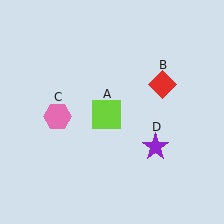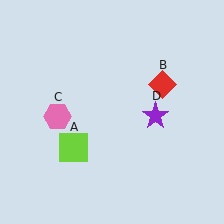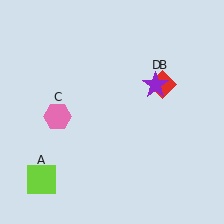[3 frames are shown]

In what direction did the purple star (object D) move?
The purple star (object D) moved up.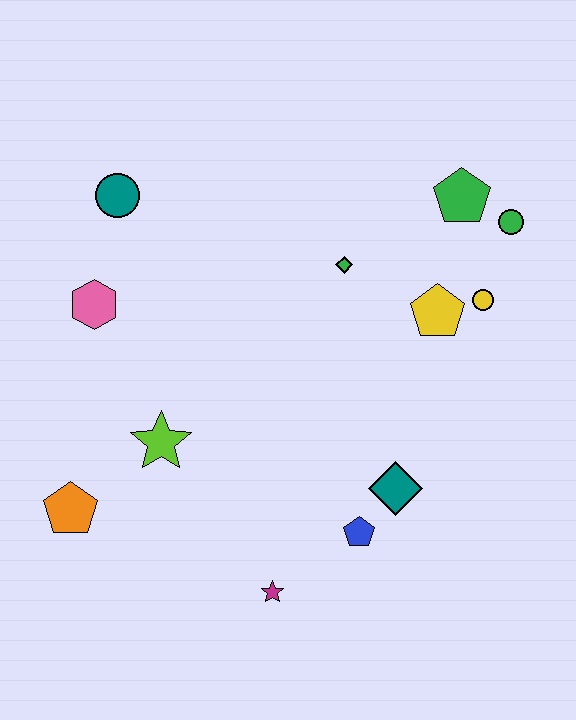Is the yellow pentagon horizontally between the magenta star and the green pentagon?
Yes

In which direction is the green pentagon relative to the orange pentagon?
The green pentagon is to the right of the orange pentagon.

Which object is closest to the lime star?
The orange pentagon is closest to the lime star.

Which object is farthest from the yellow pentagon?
The orange pentagon is farthest from the yellow pentagon.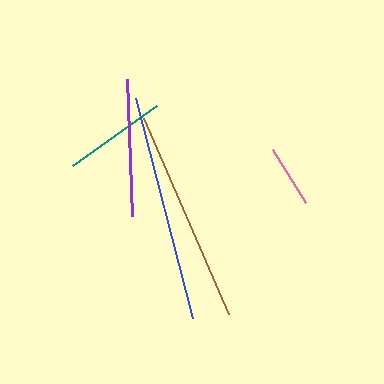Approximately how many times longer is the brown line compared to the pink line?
The brown line is approximately 3.5 times the length of the pink line.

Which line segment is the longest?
The blue line is the longest at approximately 227 pixels.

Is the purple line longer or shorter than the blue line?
The blue line is longer than the purple line.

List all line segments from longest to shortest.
From longest to shortest: blue, brown, purple, teal, pink.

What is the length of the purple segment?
The purple segment is approximately 137 pixels long.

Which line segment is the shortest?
The pink line is the shortest at approximately 62 pixels.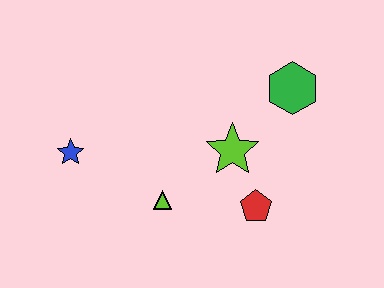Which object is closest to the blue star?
The lime triangle is closest to the blue star.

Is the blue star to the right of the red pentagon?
No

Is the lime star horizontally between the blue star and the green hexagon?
Yes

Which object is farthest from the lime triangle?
The green hexagon is farthest from the lime triangle.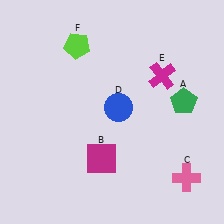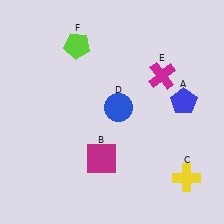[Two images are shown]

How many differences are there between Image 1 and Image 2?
There are 2 differences between the two images.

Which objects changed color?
A changed from green to blue. C changed from pink to yellow.